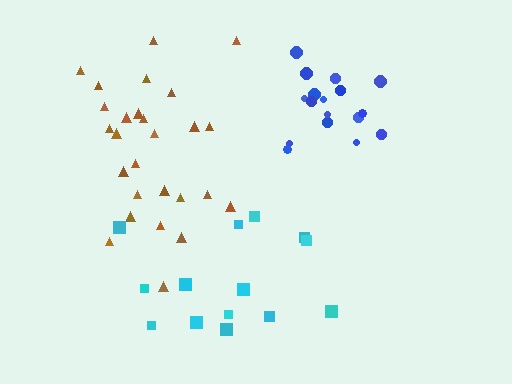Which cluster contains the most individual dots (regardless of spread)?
Brown (27).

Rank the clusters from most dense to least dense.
blue, brown, cyan.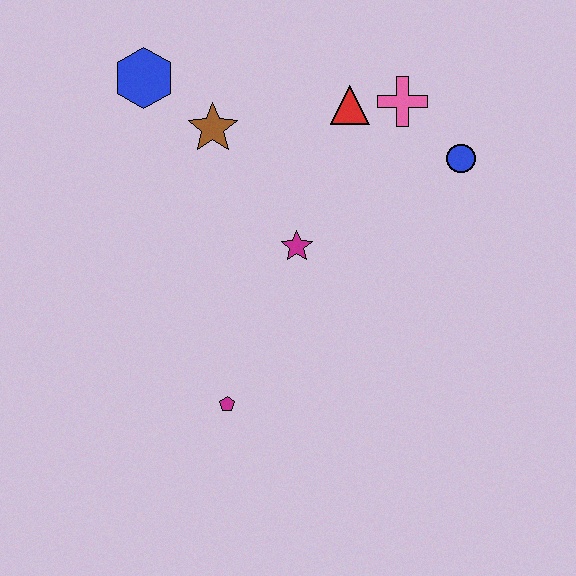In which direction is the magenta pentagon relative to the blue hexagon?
The magenta pentagon is below the blue hexagon.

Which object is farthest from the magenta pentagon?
The pink cross is farthest from the magenta pentagon.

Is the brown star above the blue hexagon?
No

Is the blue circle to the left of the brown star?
No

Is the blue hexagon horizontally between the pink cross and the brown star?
No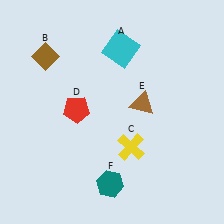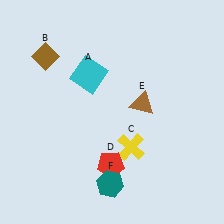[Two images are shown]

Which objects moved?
The objects that moved are: the cyan square (A), the red pentagon (D).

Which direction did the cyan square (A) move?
The cyan square (A) moved left.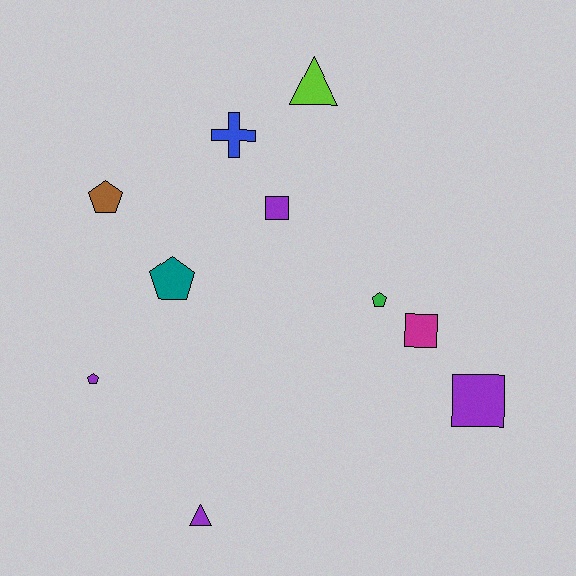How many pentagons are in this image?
There are 4 pentagons.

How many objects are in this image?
There are 10 objects.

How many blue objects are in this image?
There is 1 blue object.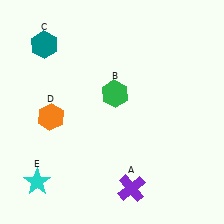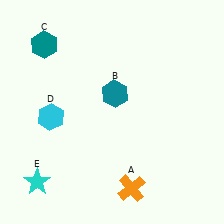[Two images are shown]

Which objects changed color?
A changed from purple to orange. B changed from green to teal. D changed from orange to cyan.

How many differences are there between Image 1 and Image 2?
There are 3 differences between the two images.